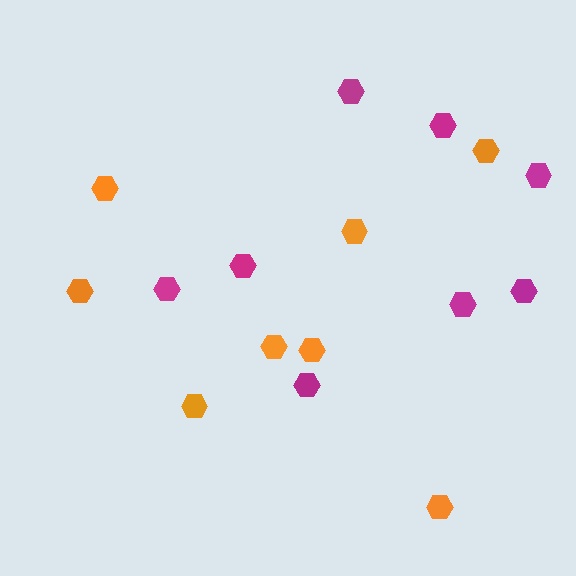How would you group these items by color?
There are 2 groups: one group of orange hexagons (8) and one group of magenta hexagons (8).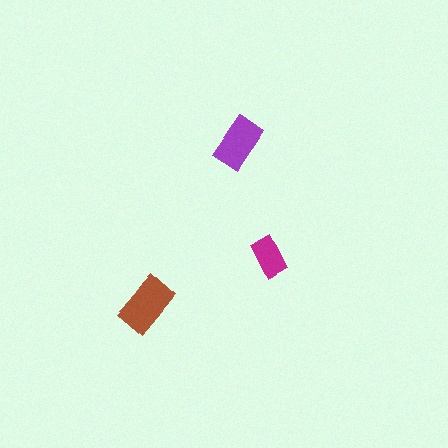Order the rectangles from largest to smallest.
the brown one, the purple one, the magenta one.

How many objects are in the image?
There are 3 objects in the image.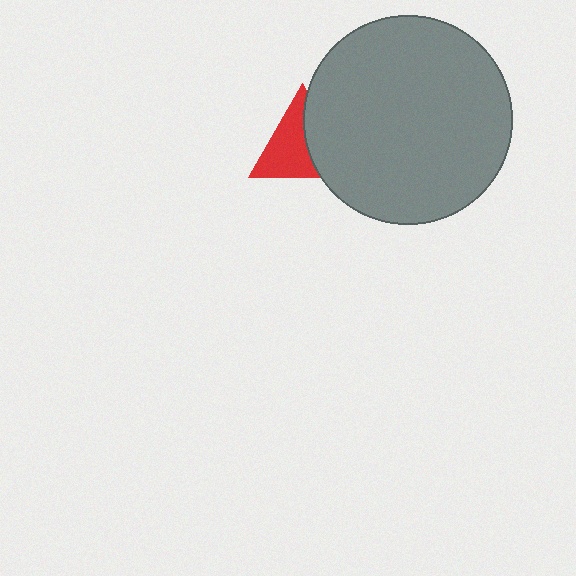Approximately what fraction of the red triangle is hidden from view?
Roughly 42% of the red triangle is hidden behind the gray circle.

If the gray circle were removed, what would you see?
You would see the complete red triangle.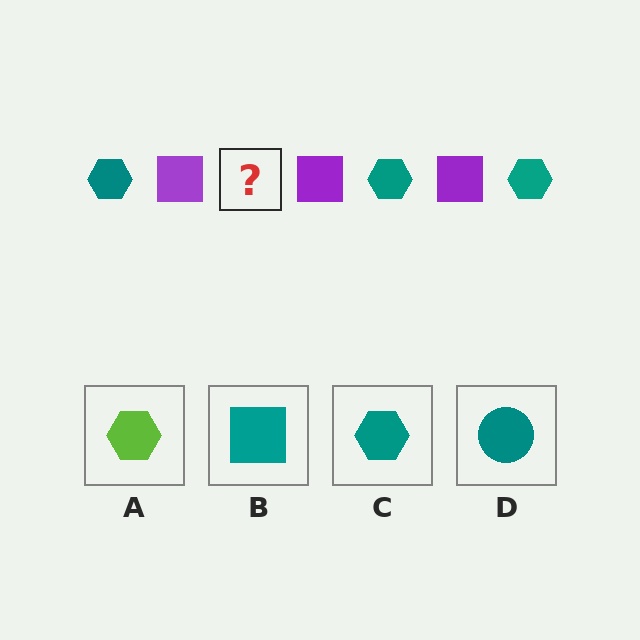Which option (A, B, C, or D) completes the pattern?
C.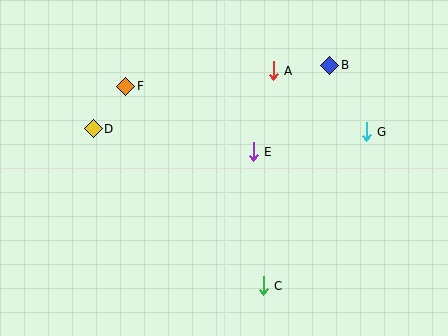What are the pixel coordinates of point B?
Point B is at (330, 65).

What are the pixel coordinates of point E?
Point E is at (253, 152).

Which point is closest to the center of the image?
Point E at (253, 152) is closest to the center.